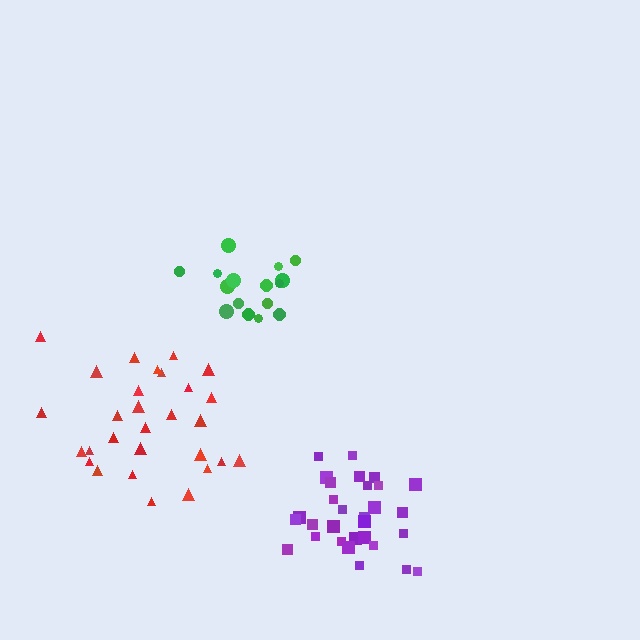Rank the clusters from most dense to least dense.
purple, green, red.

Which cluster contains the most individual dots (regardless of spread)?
Purple (30).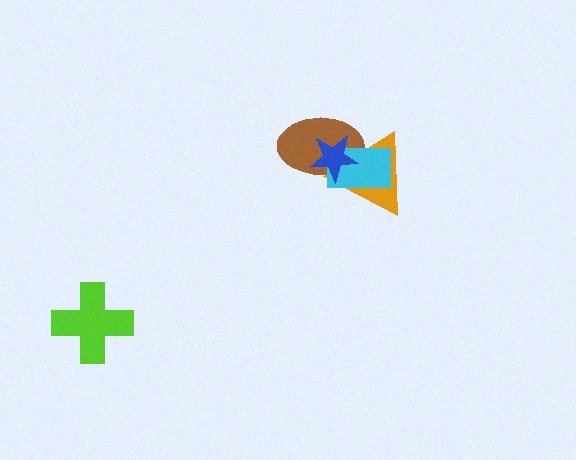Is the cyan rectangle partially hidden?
Yes, it is partially covered by another shape.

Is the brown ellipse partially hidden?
Yes, it is partially covered by another shape.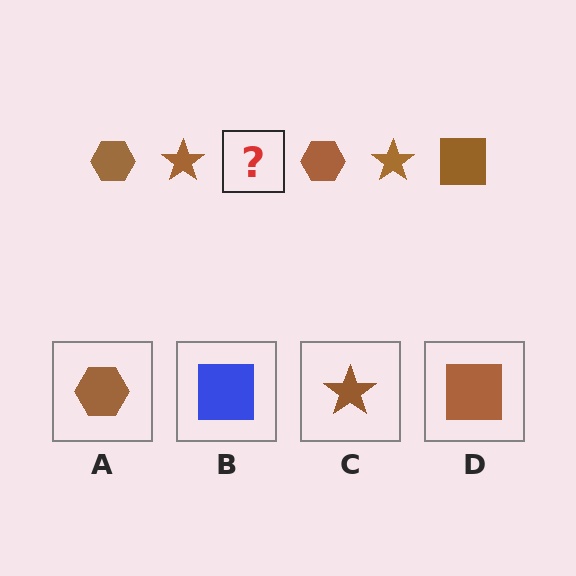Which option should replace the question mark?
Option D.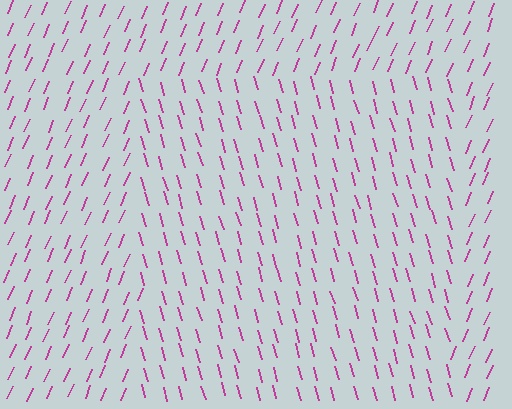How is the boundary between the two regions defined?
The boundary is defined purely by a change in line orientation (approximately 39 degrees difference). All lines are the same color and thickness.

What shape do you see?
I see a rectangle.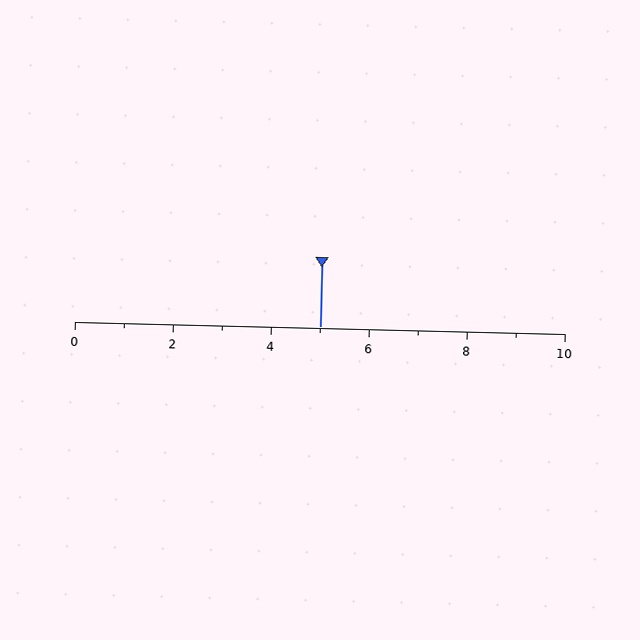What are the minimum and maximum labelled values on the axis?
The axis runs from 0 to 10.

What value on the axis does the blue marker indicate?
The marker indicates approximately 5.